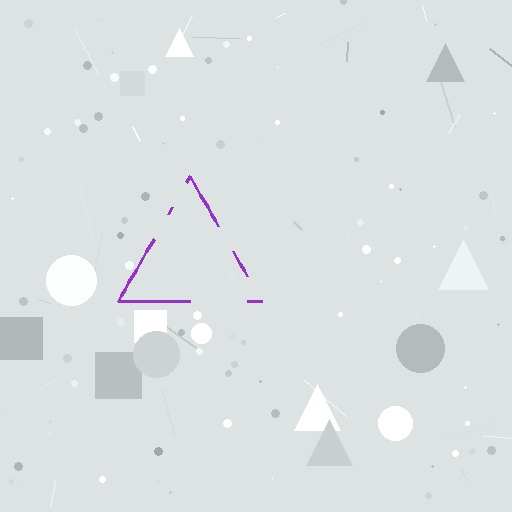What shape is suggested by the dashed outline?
The dashed outline suggests a triangle.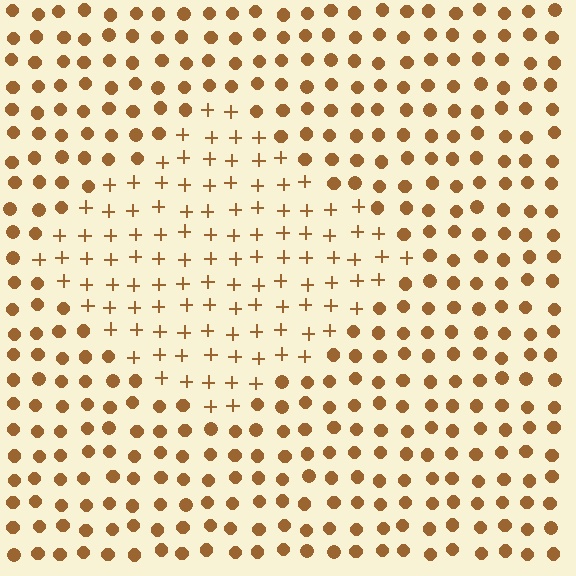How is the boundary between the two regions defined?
The boundary is defined by a change in element shape: plus signs inside vs. circles outside. All elements share the same color and spacing.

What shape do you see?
I see a diamond.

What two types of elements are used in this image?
The image uses plus signs inside the diamond region and circles outside it.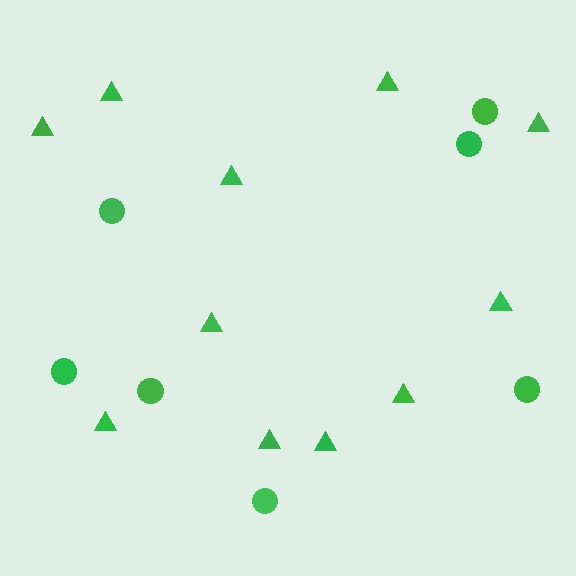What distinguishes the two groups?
There are 2 groups: one group of circles (7) and one group of triangles (11).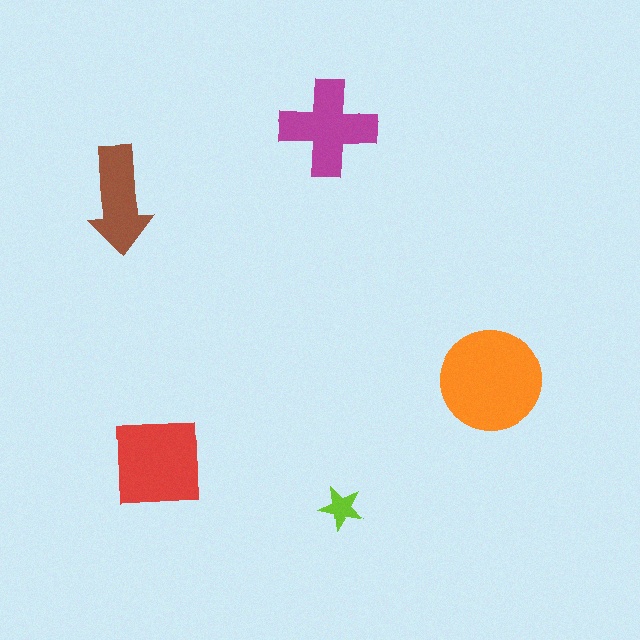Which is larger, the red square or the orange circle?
The orange circle.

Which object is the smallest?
The lime star.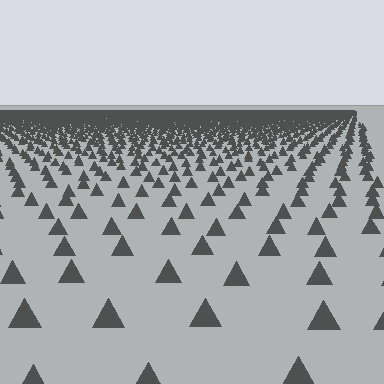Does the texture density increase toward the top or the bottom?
Density increases toward the top.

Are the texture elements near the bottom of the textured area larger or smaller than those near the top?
Larger. Near the bottom, elements are closer to the viewer and appear at a bigger on-screen size.